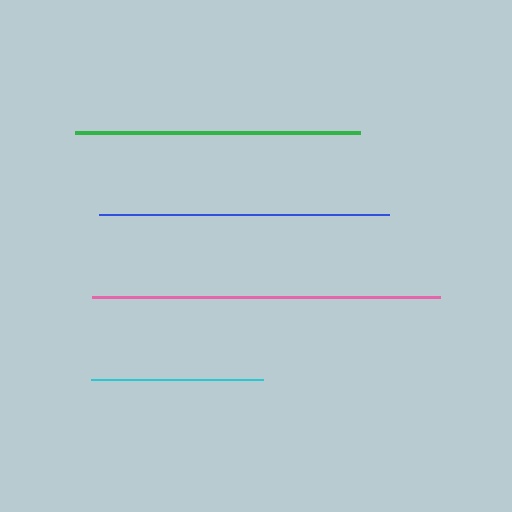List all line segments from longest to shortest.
From longest to shortest: pink, blue, green, cyan.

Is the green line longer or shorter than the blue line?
The blue line is longer than the green line.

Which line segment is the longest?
The pink line is the longest at approximately 348 pixels.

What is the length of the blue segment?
The blue segment is approximately 290 pixels long.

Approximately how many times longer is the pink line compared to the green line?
The pink line is approximately 1.2 times the length of the green line.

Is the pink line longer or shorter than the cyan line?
The pink line is longer than the cyan line.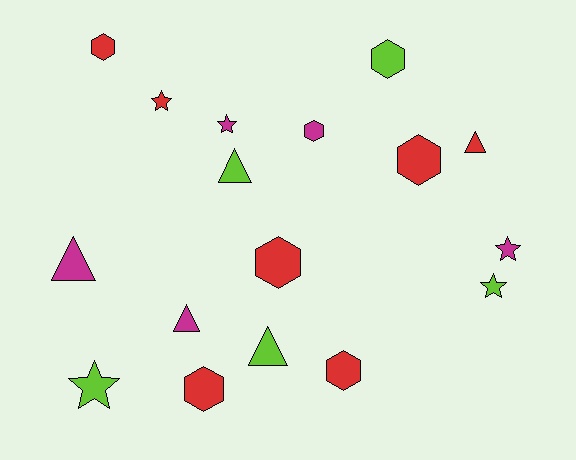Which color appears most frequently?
Red, with 7 objects.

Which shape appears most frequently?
Hexagon, with 7 objects.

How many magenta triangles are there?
There are 2 magenta triangles.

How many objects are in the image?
There are 17 objects.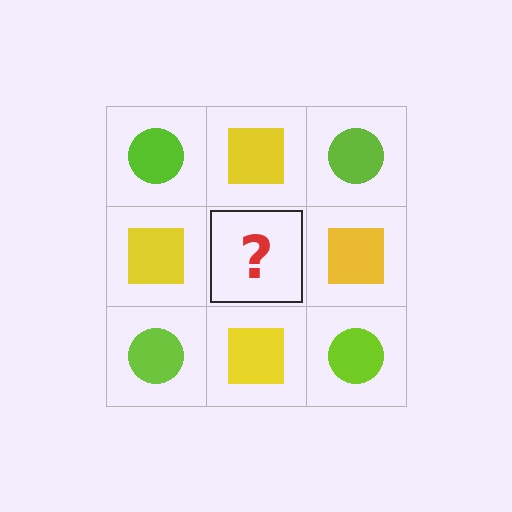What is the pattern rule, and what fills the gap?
The rule is that it alternates lime circle and yellow square in a checkerboard pattern. The gap should be filled with a lime circle.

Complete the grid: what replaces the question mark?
The question mark should be replaced with a lime circle.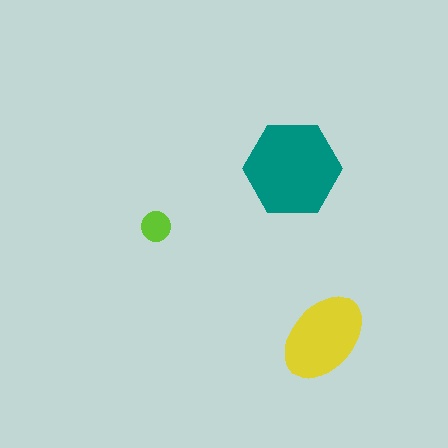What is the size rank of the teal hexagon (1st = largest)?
1st.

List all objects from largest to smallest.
The teal hexagon, the yellow ellipse, the lime circle.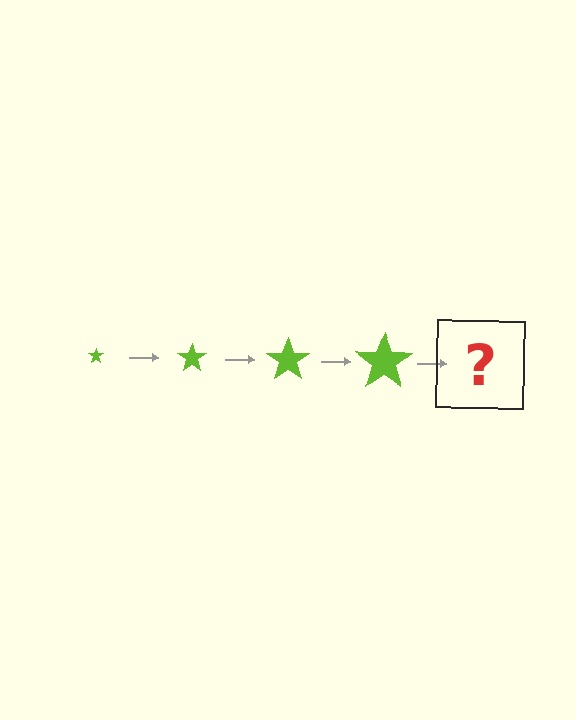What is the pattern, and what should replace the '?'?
The pattern is that the star gets progressively larger each step. The '?' should be a lime star, larger than the previous one.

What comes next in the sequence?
The next element should be a lime star, larger than the previous one.